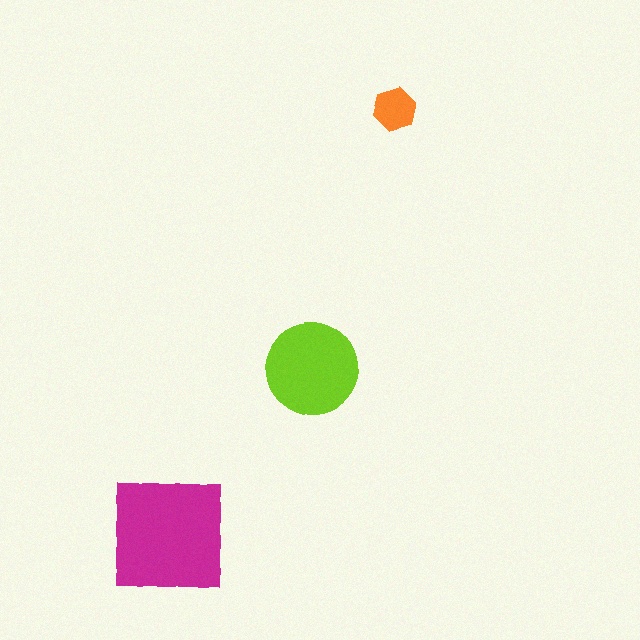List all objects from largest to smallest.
The magenta square, the lime circle, the orange hexagon.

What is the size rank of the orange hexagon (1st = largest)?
3rd.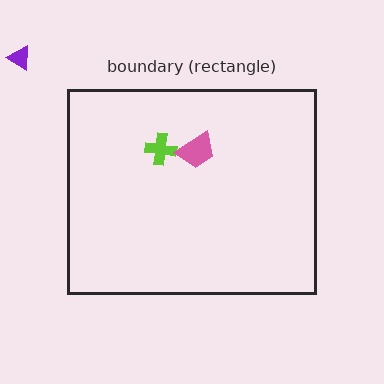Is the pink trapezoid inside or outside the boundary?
Inside.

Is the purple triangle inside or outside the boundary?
Outside.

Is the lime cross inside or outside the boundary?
Inside.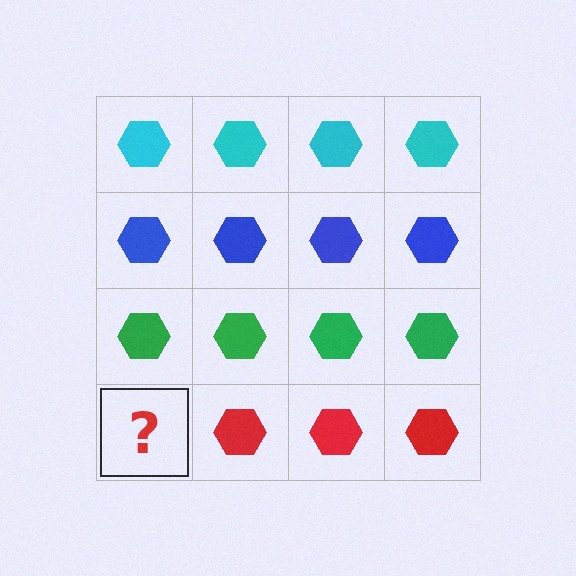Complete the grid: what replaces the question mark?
The question mark should be replaced with a red hexagon.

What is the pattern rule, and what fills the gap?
The rule is that each row has a consistent color. The gap should be filled with a red hexagon.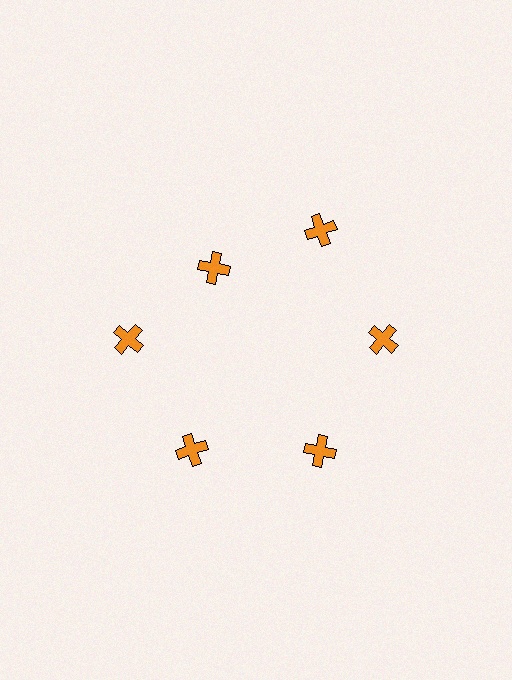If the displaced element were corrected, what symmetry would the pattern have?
It would have 6-fold rotational symmetry — the pattern would map onto itself every 60 degrees.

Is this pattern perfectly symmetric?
No. The 6 orange crosses are arranged in a ring, but one element near the 11 o'clock position is pulled inward toward the center, breaking the 6-fold rotational symmetry.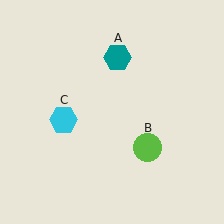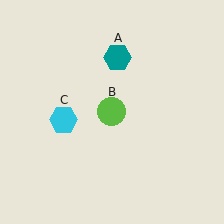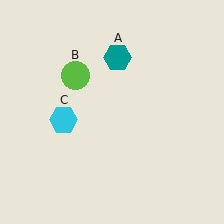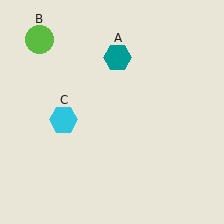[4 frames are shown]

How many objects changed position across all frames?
1 object changed position: lime circle (object B).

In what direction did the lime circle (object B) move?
The lime circle (object B) moved up and to the left.